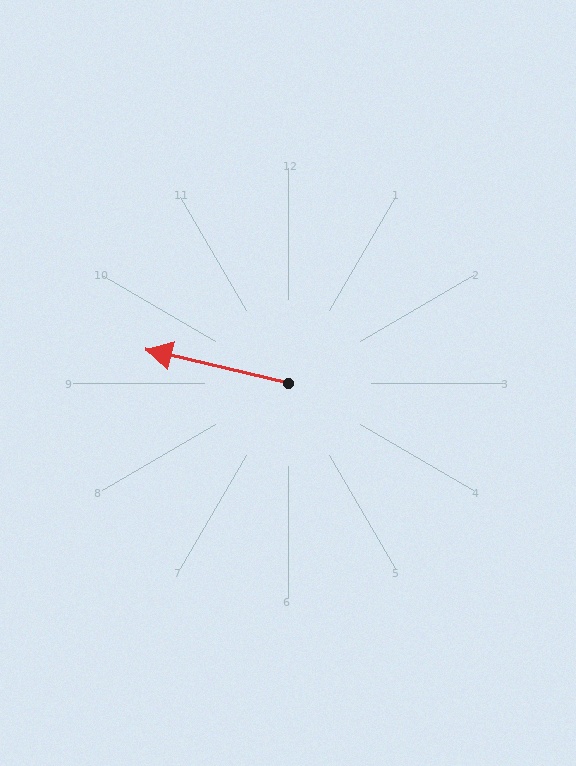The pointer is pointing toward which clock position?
Roughly 9 o'clock.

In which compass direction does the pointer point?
West.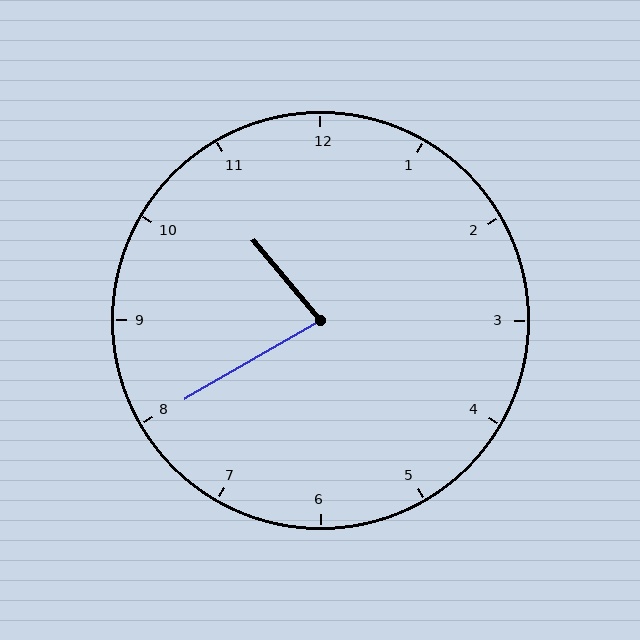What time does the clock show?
10:40.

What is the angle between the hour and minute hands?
Approximately 80 degrees.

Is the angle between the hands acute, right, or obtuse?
It is acute.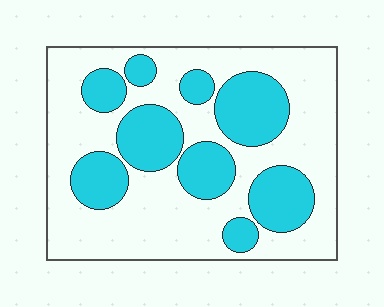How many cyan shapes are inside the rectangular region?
9.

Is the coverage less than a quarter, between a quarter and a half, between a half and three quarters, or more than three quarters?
Between a quarter and a half.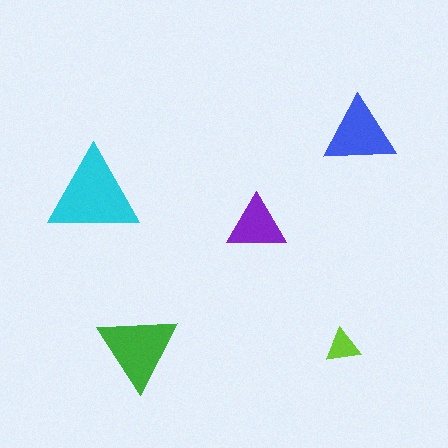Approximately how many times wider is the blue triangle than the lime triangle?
About 2 times wider.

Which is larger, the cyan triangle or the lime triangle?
The cyan one.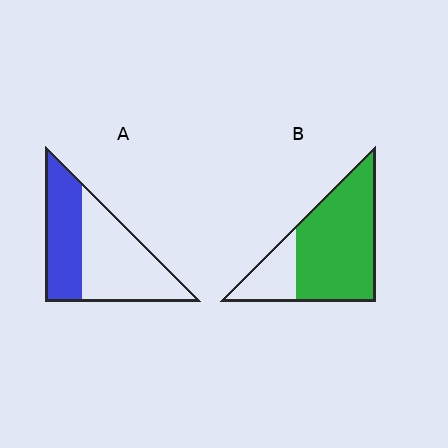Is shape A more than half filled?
No.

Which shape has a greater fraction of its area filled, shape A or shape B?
Shape B.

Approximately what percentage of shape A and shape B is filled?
A is approximately 40% and B is approximately 75%.